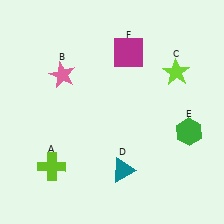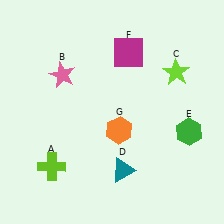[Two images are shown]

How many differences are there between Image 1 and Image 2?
There is 1 difference between the two images.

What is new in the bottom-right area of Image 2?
An orange hexagon (G) was added in the bottom-right area of Image 2.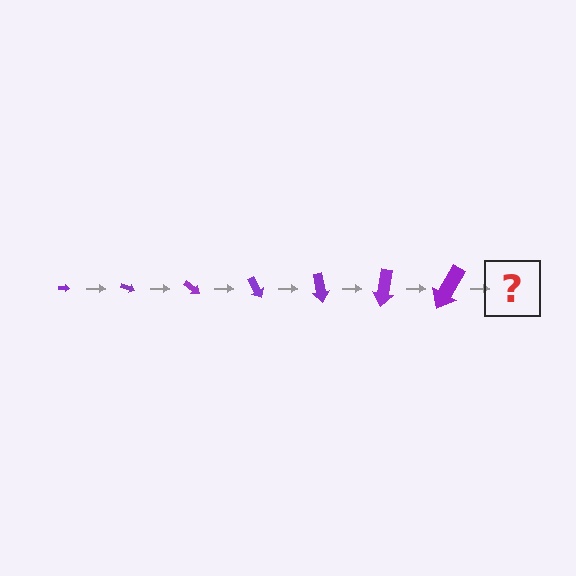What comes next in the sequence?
The next element should be an arrow, larger than the previous one and rotated 140 degrees from the start.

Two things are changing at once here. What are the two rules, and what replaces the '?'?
The two rules are that the arrow grows larger each step and it rotates 20 degrees each step. The '?' should be an arrow, larger than the previous one and rotated 140 degrees from the start.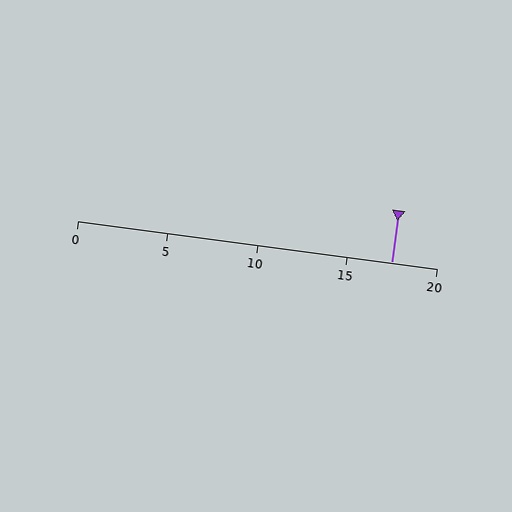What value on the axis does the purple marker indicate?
The marker indicates approximately 17.5.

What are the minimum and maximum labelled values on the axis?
The axis runs from 0 to 20.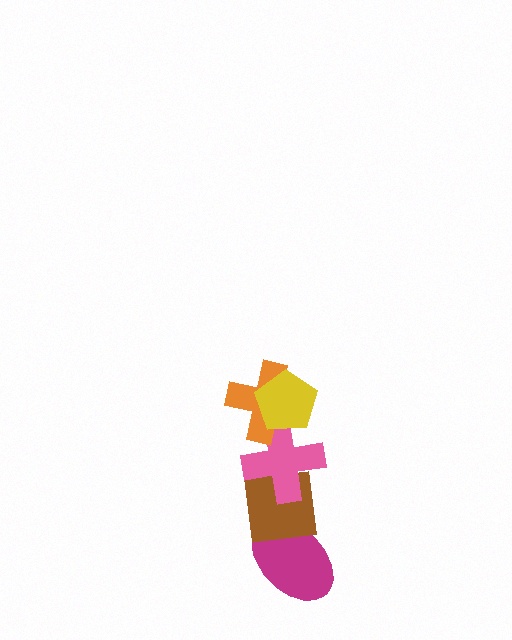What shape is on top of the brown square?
The pink cross is on top of the brown square.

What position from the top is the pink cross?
The pink cross is 3rd from the top.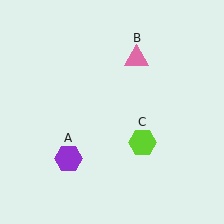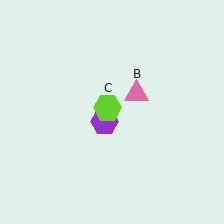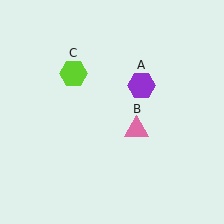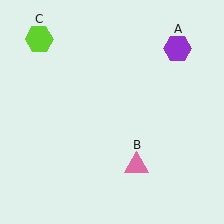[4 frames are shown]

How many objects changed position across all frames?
3 objects changed position: purple hexagon (object A), pink triangle (object B), lime hexagon (object C).